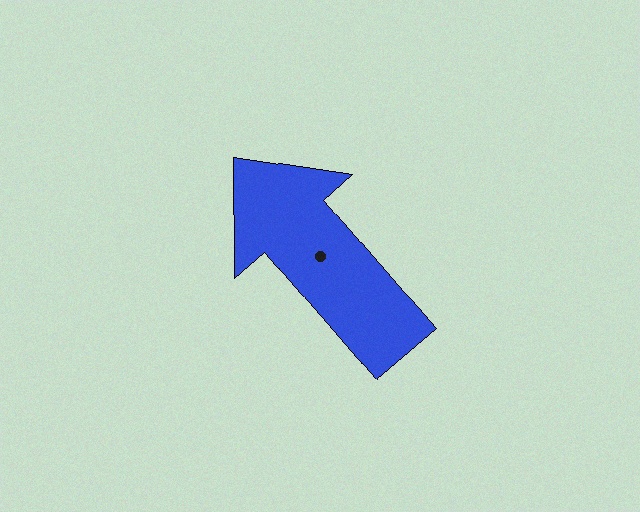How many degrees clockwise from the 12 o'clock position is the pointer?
Approximately 319 degrees.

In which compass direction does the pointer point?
Northwest.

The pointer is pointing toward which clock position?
Roughly 11 o'clock.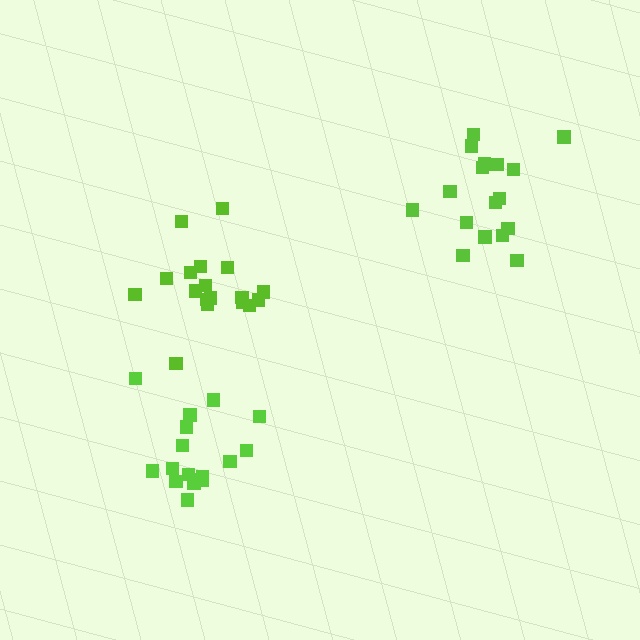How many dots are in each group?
Group 1: 17 dots, Group 2: 16 dots, Group 3: 18 dots (51 total).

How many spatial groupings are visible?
There are 3 spatial groupings.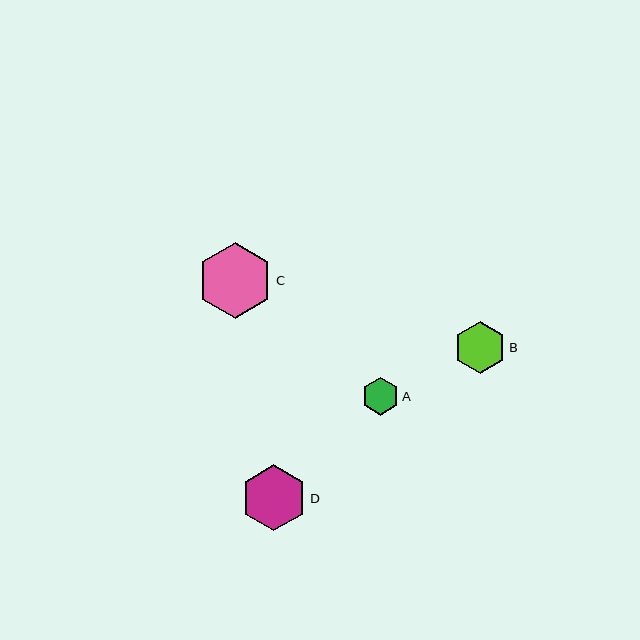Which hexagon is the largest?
Hexagon C is the largest with a size of approximately 75 pixels.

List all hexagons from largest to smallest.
From largest to smallest: C, D, B, A.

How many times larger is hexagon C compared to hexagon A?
Hexagon C is approximately 2.0 times the size of hexagon A.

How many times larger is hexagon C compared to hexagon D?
Hexagon C is approximately 1.1 times the size of hexagon D.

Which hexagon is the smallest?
Hexagon A is the smallest with a size of approximately 38 pixels.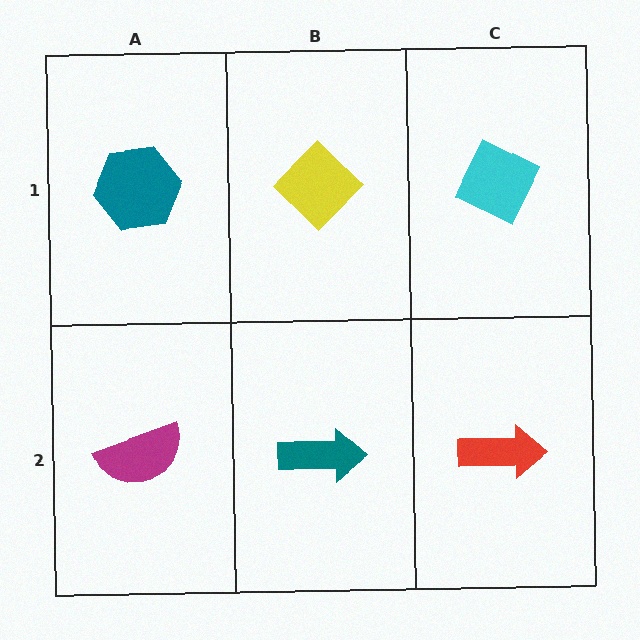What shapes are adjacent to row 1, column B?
A teal arrow (row 2, column B), a teal hexagon (row 1, column A), a cyan diamond (row 1, column C).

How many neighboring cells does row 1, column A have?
2.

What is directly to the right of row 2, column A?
A teal arrow.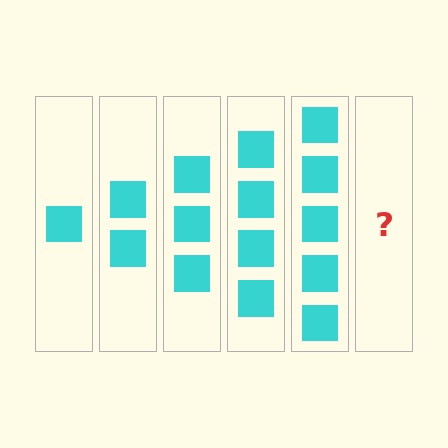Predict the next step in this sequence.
The next step is 6 squares.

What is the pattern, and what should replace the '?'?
The pattern is that each step adds one more square. The '?' should be 6 squares.